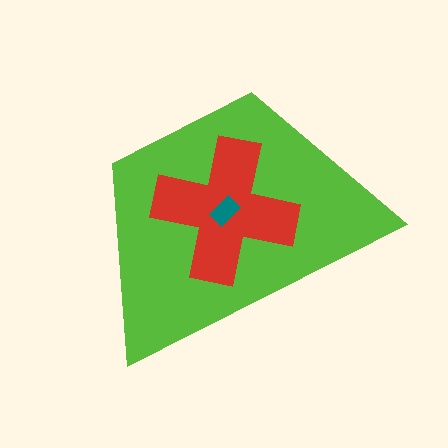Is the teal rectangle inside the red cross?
Yes.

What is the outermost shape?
The lime trapezoid.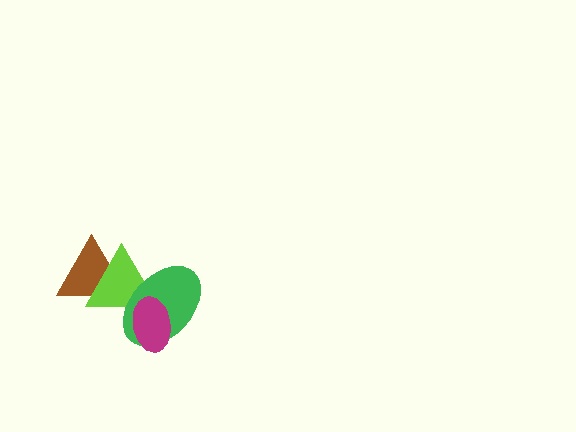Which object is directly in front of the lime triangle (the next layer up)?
The green ellipse is directly in front of the lime triangle.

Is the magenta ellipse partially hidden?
No, no other shape covers it.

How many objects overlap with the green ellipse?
3 objects overlap with the green ellipse.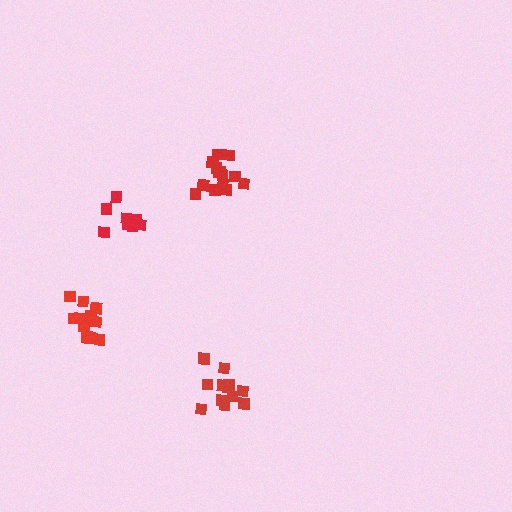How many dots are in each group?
Group 1: 13 dots, Group 2: 13 dots, Group 3: 14 dots, Group 4: 9 dots (49 total).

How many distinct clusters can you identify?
There are 4 distinct clusters.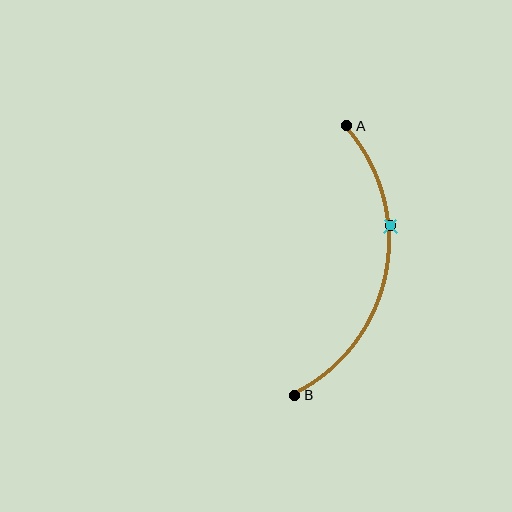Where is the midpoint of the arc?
The arc midpoint is the point on the curve farthest from the straight line joining A and B. It sits to the right of that line.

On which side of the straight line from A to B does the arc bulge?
The arc bulges to the right of the straight line connecting A and B.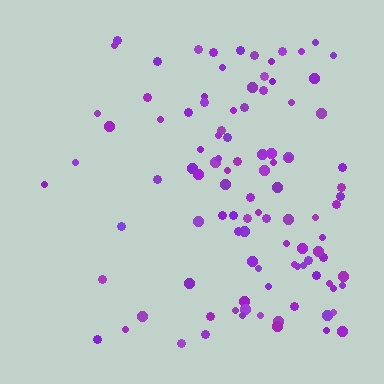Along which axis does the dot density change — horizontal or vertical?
Horizontal.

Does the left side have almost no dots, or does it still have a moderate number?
Still a moderate number, just noticeably fewer than the right.